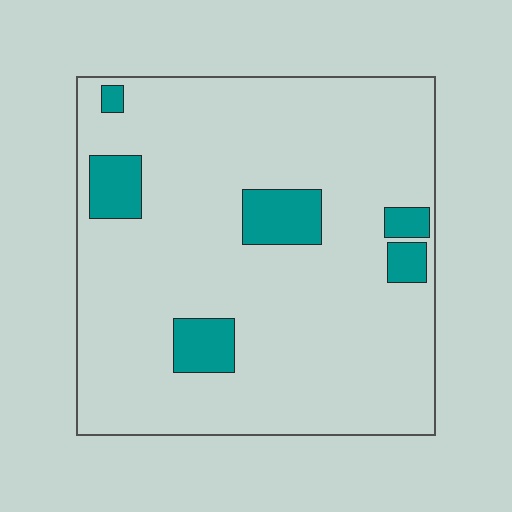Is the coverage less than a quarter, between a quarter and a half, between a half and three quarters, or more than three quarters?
Less than a quarter.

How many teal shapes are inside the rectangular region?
6.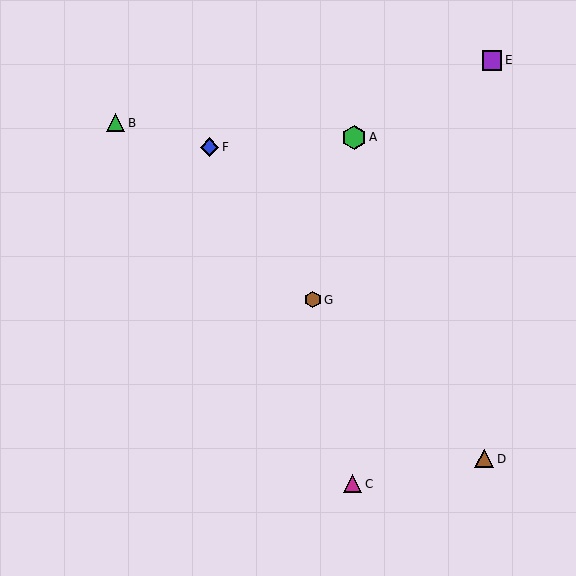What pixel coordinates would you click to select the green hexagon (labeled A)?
Click at (354, 137) to select the green hexagon A.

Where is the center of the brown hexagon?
The center of the brown hexagon is at (313, 300).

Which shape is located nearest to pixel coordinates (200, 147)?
The blue diamond (labeled F) at (210, 147) is nearest to that location.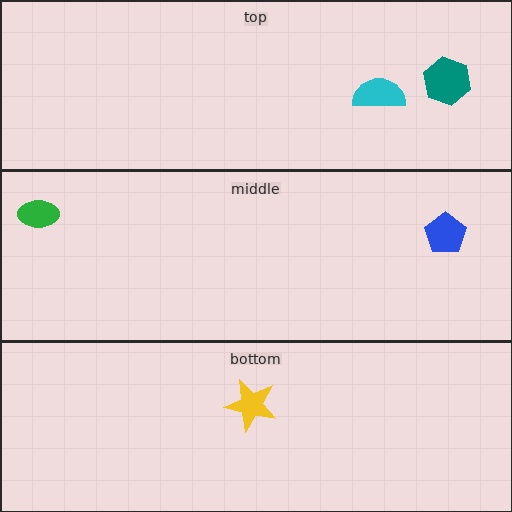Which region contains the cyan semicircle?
The top region.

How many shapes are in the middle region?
2.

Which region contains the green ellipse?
The middle region.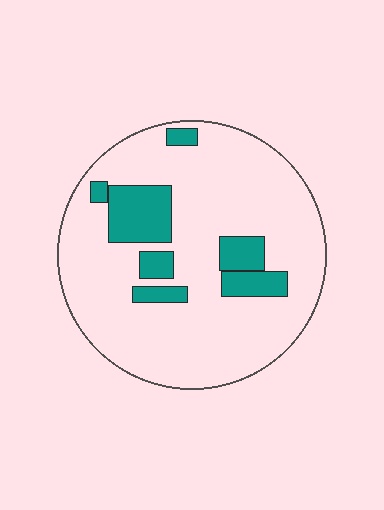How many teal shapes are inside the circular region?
7.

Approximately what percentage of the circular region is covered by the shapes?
Approximately 15%.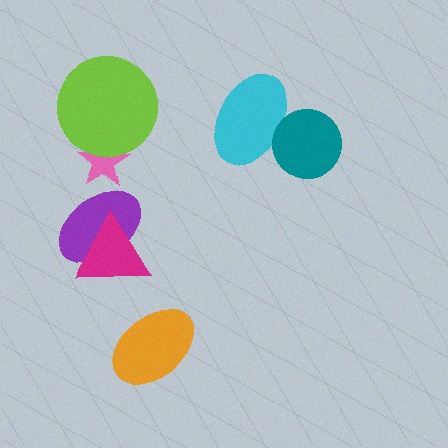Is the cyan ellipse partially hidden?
Yes, it is partially covered by another shape.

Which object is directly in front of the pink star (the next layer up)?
The purple ellipse is directly in front of the pink star.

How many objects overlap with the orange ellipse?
0 objects overlap with the orange ellipse.